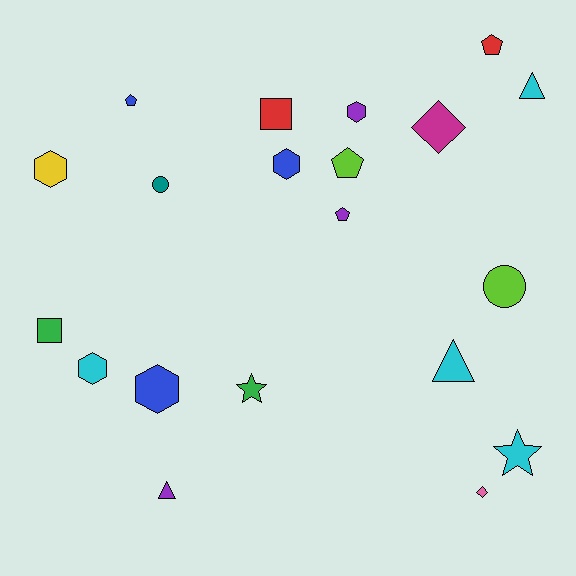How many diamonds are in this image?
There are 2 diamonds.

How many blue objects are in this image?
There are 3 blue objects.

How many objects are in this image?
There are 20 objects.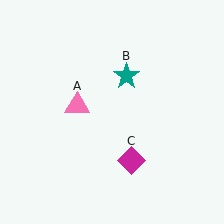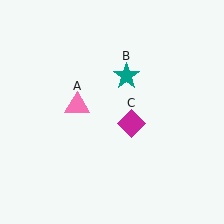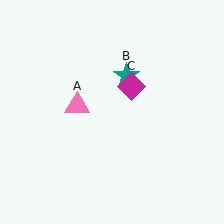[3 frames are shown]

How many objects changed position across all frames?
1 object changed position: magenta diamond (object C).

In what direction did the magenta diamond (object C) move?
The magenta diamond (object C) moved up.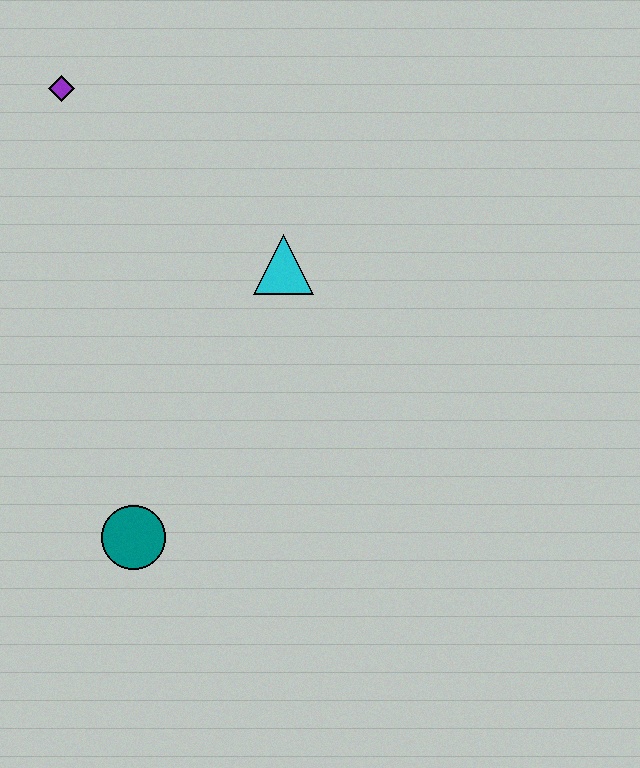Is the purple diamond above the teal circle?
Yes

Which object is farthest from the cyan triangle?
The teal circle is farthest from the cyan triangle.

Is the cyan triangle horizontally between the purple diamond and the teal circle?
No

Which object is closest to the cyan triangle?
The purple diamond is closest to the cyan triangle.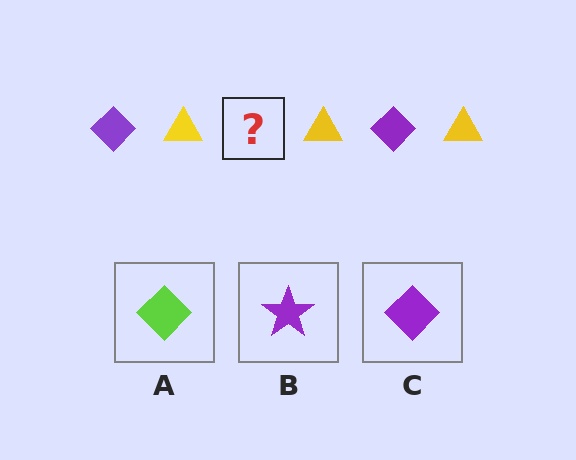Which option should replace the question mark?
Option C.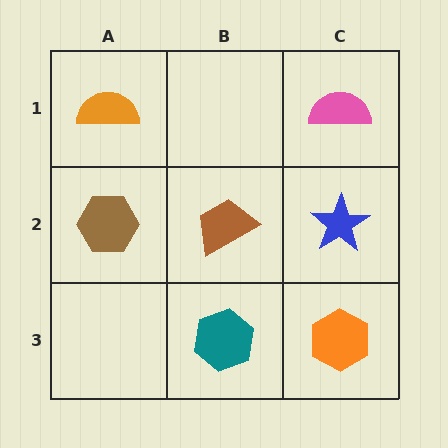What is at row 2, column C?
A blue star.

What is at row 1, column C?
A pink semicircle.